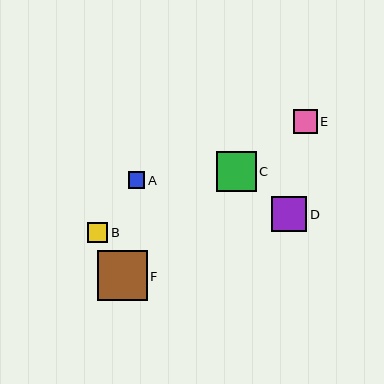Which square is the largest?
Square F is the largest with a size of approximately 49 pixels.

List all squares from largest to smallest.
From largest to smallest: F, C, D, E, B, A.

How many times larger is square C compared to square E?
Square C is approximately 1.7 times the size of square E.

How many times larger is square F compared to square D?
Square F is approximately 1.4 times the size of square D.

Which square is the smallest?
Square A is the smallest with a size of approximately 16 pixels.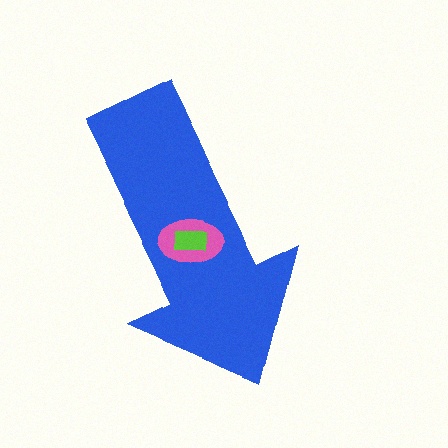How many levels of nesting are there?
3.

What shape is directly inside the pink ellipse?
The lime rectangle.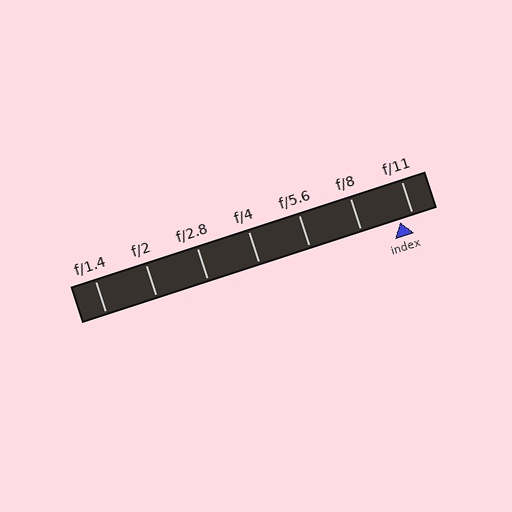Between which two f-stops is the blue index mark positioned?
The index mark is between f/8 and f/11.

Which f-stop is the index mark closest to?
The index mark is closest to f/11.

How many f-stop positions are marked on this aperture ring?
There are 7 f-stop positions marked.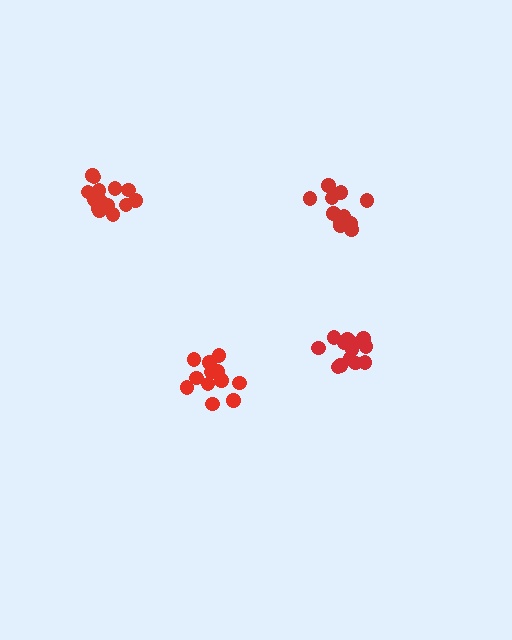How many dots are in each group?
Group 1: 15 dots, Group 2: 12 dots, Group 3: 13 dots, Group 4: 12 dots (52 total).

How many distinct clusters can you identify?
There are 4 distinct clusters.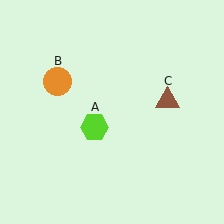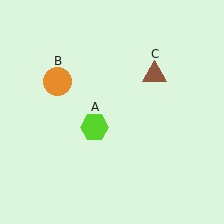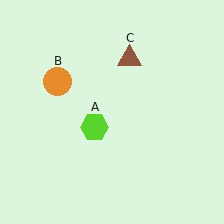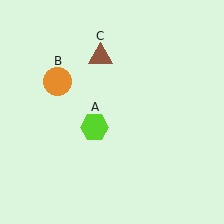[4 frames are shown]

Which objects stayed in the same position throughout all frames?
Lime hexagon (object A) and orange circle (object B) remained stationary.